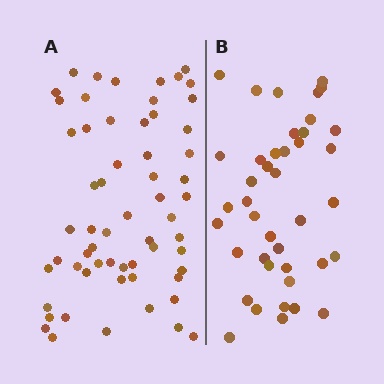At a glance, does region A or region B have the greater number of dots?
Region A (the left region) has more dots.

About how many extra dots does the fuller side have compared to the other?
Region A has approximately 20 more dots than region B.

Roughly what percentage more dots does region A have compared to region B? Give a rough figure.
About 45% more.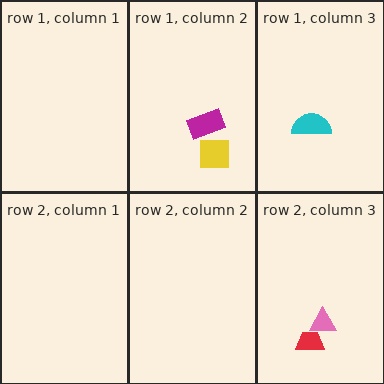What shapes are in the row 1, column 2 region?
The yellow square, the magenta rectangle.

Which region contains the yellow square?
The row 1, column 2 region.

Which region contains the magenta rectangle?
The row 1, column 2 region.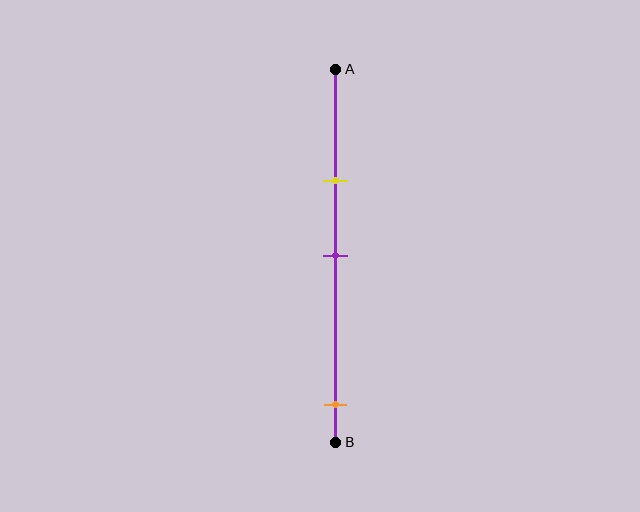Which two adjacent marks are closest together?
The yellow and purple marks are the closest adjacent pair.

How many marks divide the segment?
There are 3 marks dividing the segment.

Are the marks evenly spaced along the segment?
No, the marks are not evenly spaced.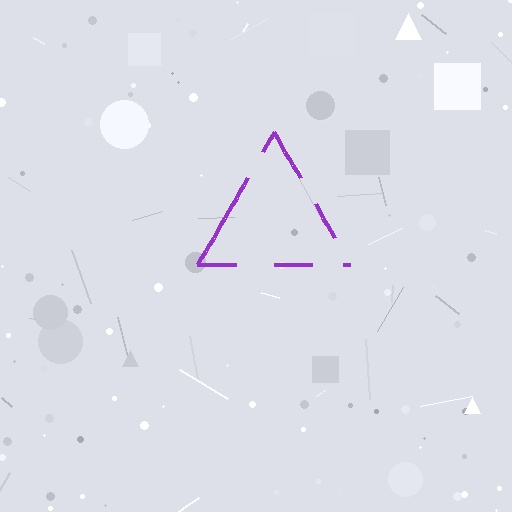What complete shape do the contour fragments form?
The contour fragments form a triangle.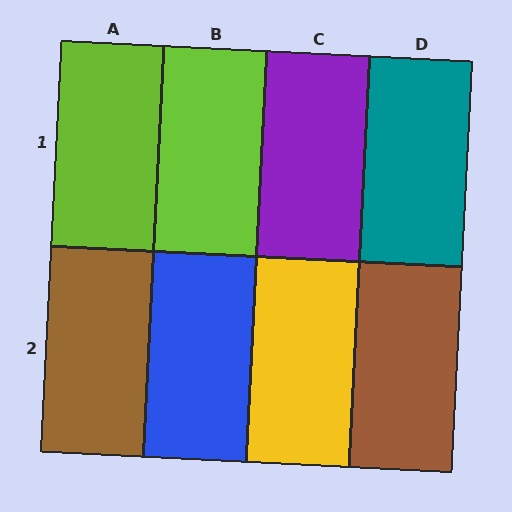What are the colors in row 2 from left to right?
Brown, blue, yellow, brown.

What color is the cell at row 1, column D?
Teal.